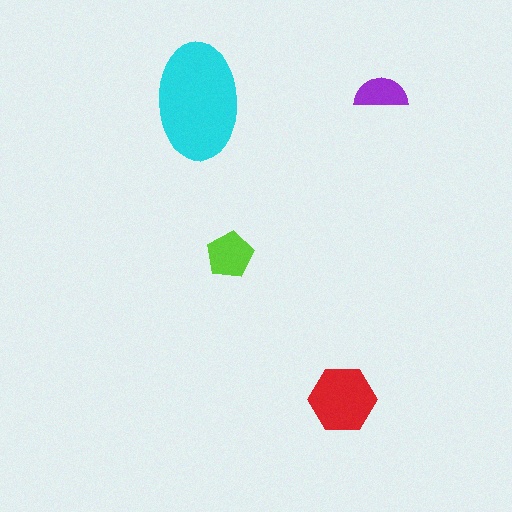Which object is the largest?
The cyan ellipse.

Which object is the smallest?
The purple semicircle.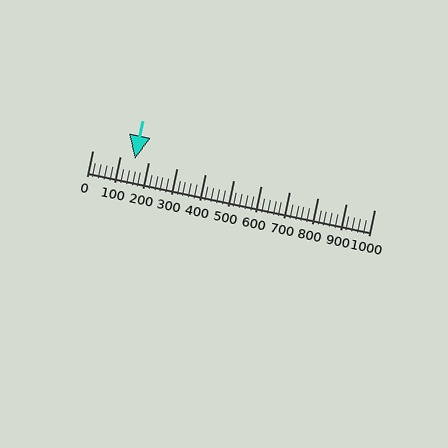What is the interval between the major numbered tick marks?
The major tick marks are spaced 100 units apart.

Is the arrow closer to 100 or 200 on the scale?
The arrow is closer to 200.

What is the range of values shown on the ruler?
The ruler shows values from 0 to 1000.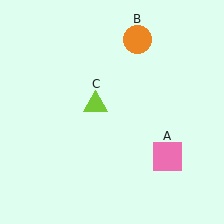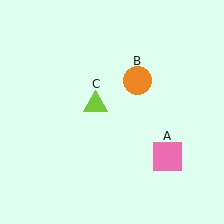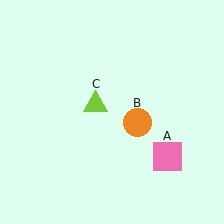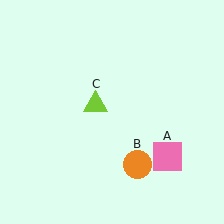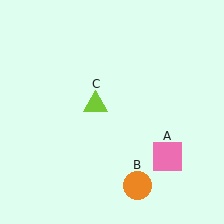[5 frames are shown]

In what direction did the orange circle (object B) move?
The orange circle (object B) moved down.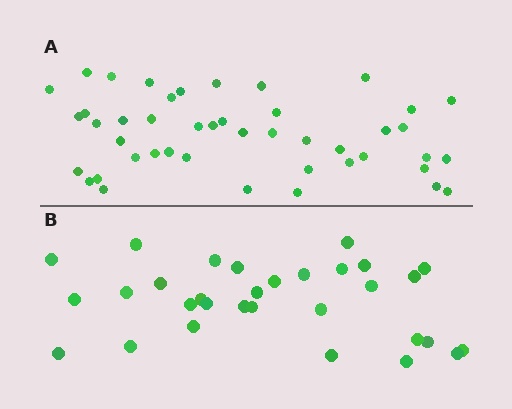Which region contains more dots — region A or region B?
Region A (the top region) has more dots.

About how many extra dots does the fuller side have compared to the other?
Region A has approximately 15 more dots than region B.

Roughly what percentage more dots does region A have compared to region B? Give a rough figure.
About 45% more.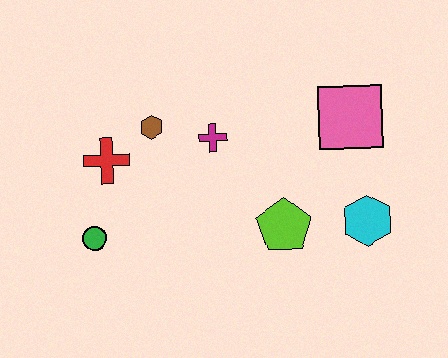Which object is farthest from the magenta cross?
The cyan hexagon is farthest from the magenta cross.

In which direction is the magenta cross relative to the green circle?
The magenta cross is to the right of the green circle.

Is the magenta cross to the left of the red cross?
No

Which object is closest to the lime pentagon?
The cyan hexagon is closest to the lime pentagon.